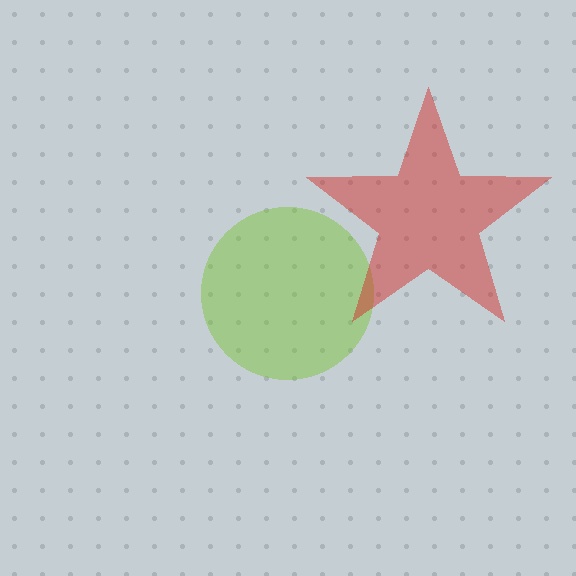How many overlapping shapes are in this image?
There are 2 overlapping shapes in the image.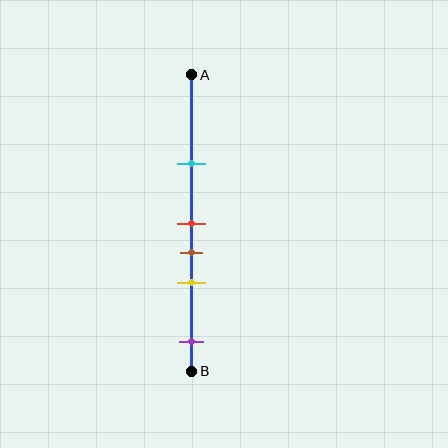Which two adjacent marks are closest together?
The red and brown marks are the closest adjacent pair.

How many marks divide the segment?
There are 5 marks dividing the segment.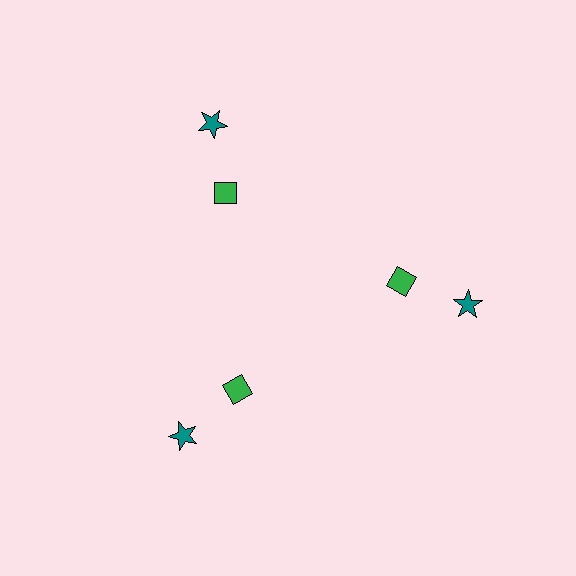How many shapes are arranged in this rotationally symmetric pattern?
There are 6 shapes, arranged in 3 groups of 2.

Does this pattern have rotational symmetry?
Yes, this pattern has 3-fold rotational symmetry. It looks the same after rotating 120 degrees around the center.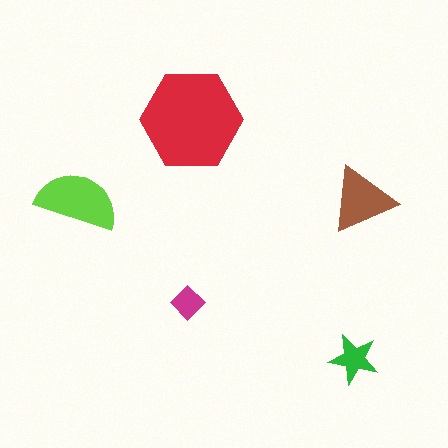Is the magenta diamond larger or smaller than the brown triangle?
Smaller.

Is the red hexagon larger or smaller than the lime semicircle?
Larger.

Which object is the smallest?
The magenta diamond.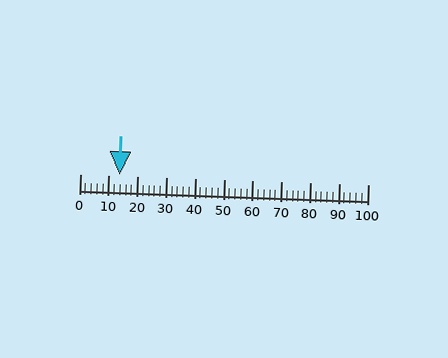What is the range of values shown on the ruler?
The ruler shows values from 0 to 100.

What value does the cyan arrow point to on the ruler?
The cyan arrow points to approximately 14.